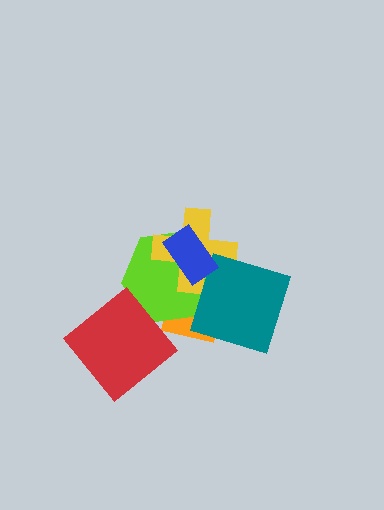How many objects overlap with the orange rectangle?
4 objects overlap with the orange rectangle.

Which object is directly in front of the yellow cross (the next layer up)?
The teal square is directly in front of the yellow cross.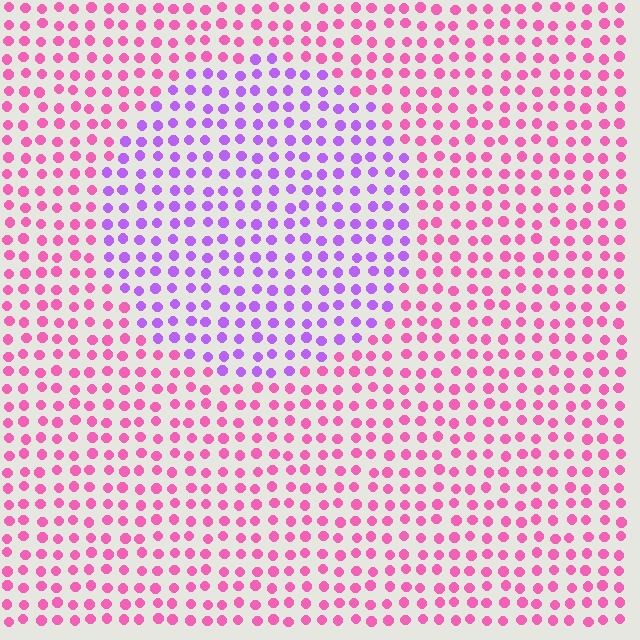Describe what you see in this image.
The image is filled with small pink elements in a uniform arrangement. A circle-shaped region is visible where the elements are tinted to a slightly different hue, forming a subtle color boundary.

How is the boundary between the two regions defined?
The boundary is defined purely by a slight shift in hue (about 49 degrees). Spacing, size, and orientation are identical on both sides.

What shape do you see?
I see a circle.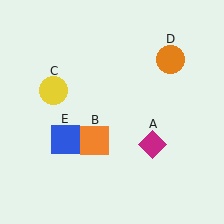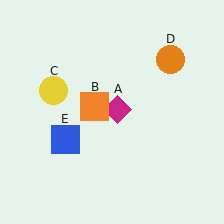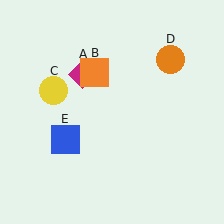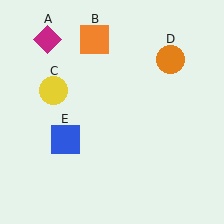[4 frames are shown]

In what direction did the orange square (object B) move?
The orange square (object B) moved up.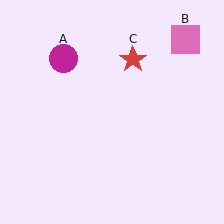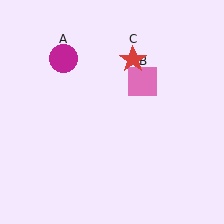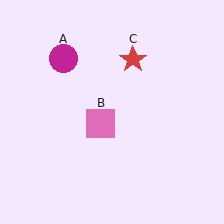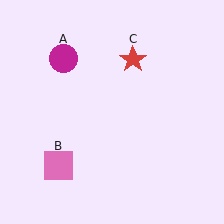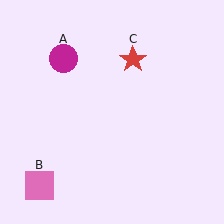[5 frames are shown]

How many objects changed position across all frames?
1 object changed position: pink square (object B).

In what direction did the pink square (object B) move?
The pink square (object B) moved down and to the left.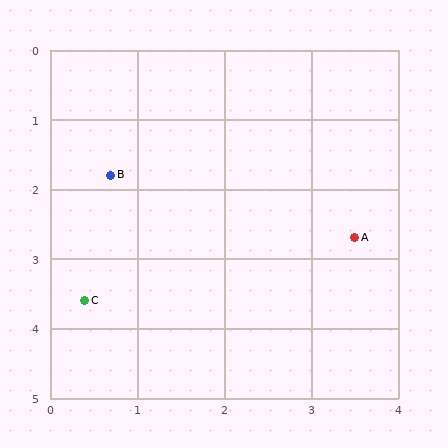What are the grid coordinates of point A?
Point A is at approximately (3.5, 2.7).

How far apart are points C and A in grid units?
Points C and A are about 3.2 grid units apart.